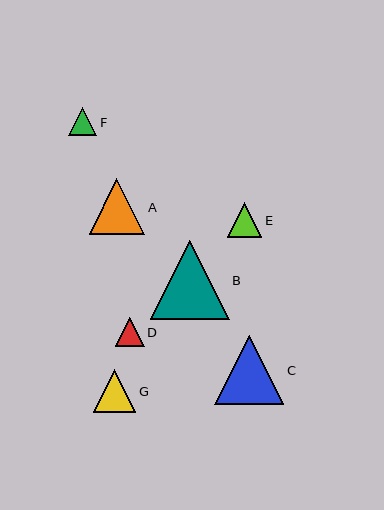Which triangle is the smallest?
Triangle F is the smallest with a size of approximately 28 pixels.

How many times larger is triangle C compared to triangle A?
Triangle C is approximately 1.2 times the size of triangle A.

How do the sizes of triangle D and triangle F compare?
Triangle D and triangle F are approximately the same size.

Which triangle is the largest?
Triangle B is the largest with a size of approximately 79 pixels.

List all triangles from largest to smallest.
From largest to smallest: B, C, A, G, E, D, F.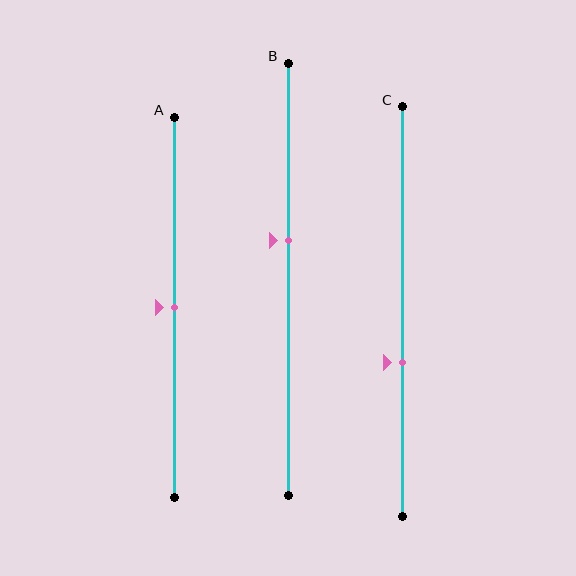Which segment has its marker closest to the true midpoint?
Segment A has its marker closest to the true midpoint.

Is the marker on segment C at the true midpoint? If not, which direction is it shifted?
No, the marker on segment C is shifted downward by about 12% of the segment length.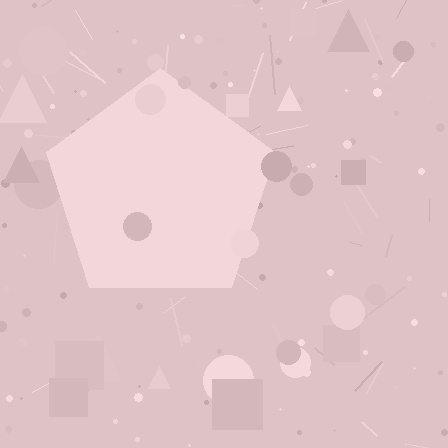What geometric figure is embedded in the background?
A pentagon is embedded in the background.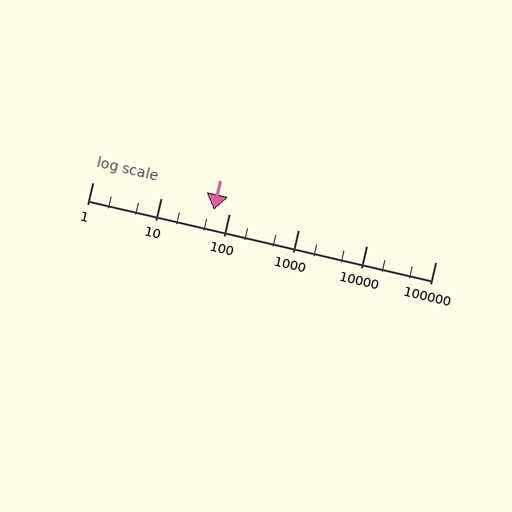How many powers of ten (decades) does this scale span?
The scale spans 5 decades, from 1 to 100000.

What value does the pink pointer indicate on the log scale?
The pointer indicates approximately 58.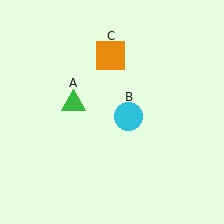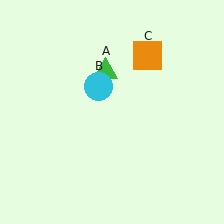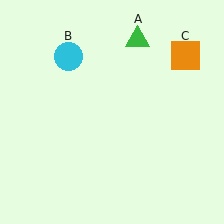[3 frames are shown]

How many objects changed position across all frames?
3 objects changed position: green triangle (object A), cyan circle (object B), orange square (object C).